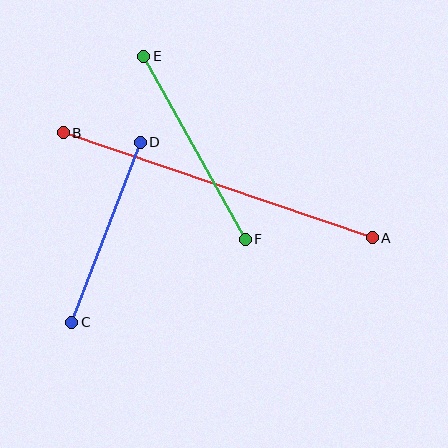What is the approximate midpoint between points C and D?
The midpoint is at approximately (106, 232) pixels.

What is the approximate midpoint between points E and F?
The midpoint is at approximately (194, 148) pixels.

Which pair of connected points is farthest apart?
Points A and B are farthest apart.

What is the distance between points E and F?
The distance is approximately 209 pixels.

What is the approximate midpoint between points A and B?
The midpoint is at approximately (218, 185) pixels.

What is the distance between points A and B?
The distance is approximately 326 pixels.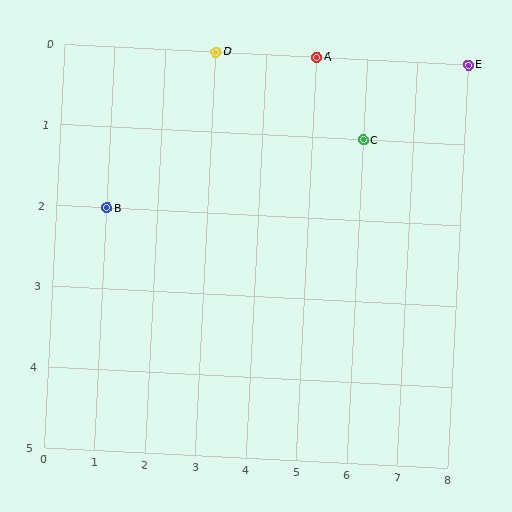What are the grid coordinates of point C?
Point C is at grid coordinates (6, 1).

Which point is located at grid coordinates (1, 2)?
Point B is at (1, 2).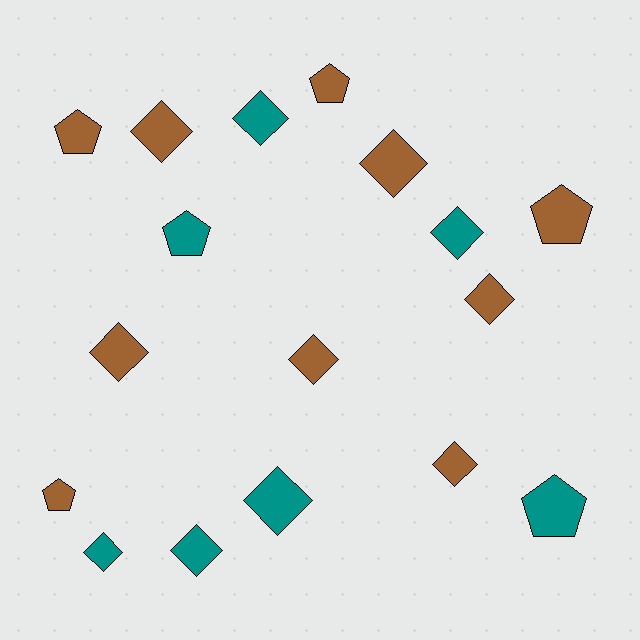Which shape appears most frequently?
Diamond, with 11 objects.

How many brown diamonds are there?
There are 6 brown diamonds.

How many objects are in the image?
There are 17 objects.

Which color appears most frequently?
Brown, with 10 objects.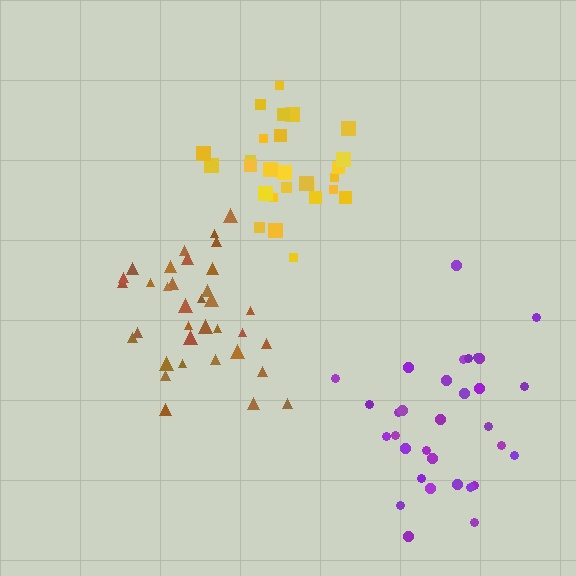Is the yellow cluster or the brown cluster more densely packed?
Yellow.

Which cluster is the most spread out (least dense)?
Purple.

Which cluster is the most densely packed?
Yellow.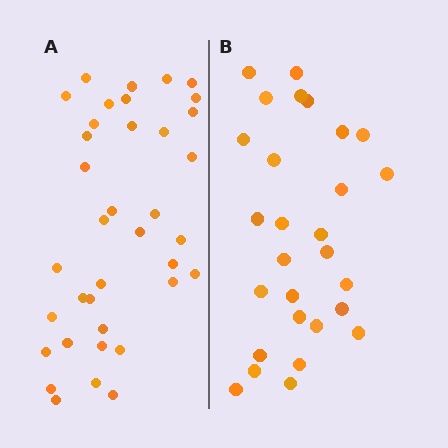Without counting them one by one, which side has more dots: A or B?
Region A (the left region) has more dots.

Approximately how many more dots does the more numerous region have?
Region A has roughly 8 or so more dots than region B.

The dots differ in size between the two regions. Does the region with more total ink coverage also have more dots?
No. Region B has more total ink coverage because its dots are larger, but region A actually contains more individual dots. Total area can be misleading — the number of items is what matters here.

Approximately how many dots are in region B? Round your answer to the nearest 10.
About 30 dots. (The exact count is 28, which rounds to 30.)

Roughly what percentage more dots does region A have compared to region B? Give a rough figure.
About 30% more.